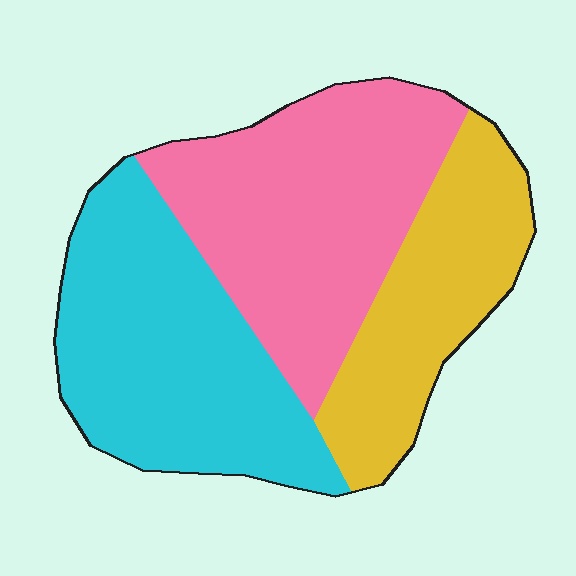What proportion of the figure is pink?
Pink takes up about three eighths (3/8) of the figure.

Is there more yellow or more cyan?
Cyan.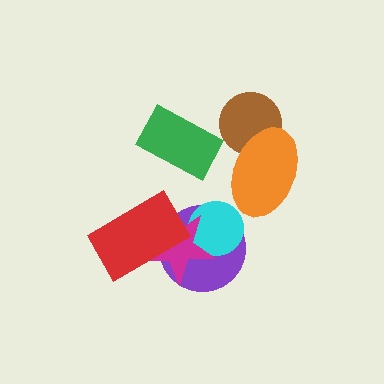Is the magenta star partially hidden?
Yes, it is partially covered by another shape.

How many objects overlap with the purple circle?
3 objects overlap with the purple circle.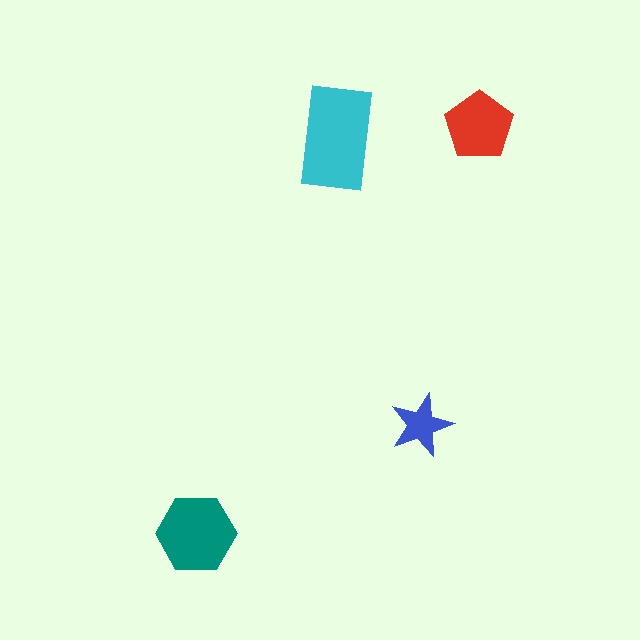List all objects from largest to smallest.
The cyan rectangle, the teal hexagon, the red pentagon, the blue star.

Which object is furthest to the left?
The teal hexagon is leftmost.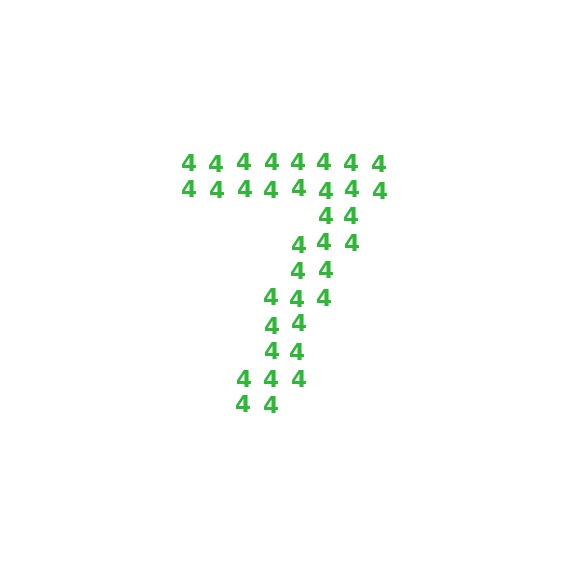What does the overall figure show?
The overall figure shows the digit 7.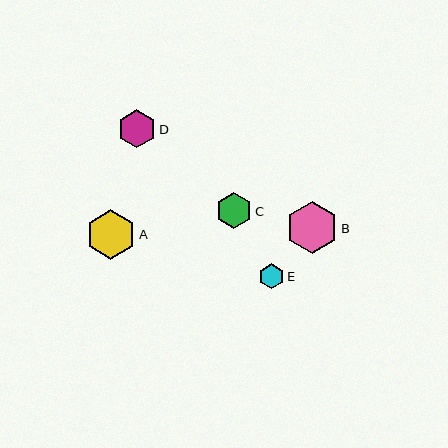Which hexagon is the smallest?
Hexagon E is the smallest with a size of approximately 25 pixels.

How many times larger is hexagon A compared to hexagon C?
Hexagon A is approximately 1.3 times the size of hexagon C.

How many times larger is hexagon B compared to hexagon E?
Hexagon B is approximately 2.1 times the size of hexagon E.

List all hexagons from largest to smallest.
From largest to smallest: B, A, D, C, E.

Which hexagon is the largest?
Hexagon B is the largest with a size of approximately 52 pixels.